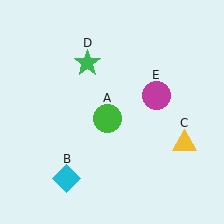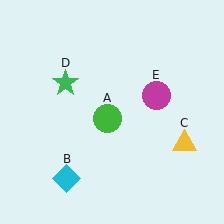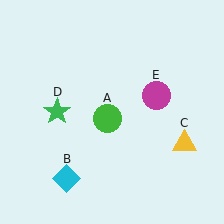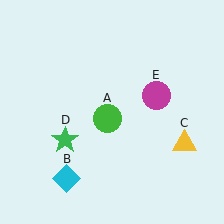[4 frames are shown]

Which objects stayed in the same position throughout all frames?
Green circle (object A) and cyan diamond (object B) and yellow triangle (object C) and magenta circle (object E) remained stationary.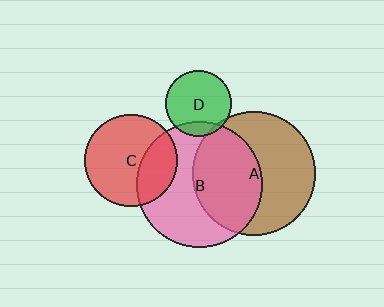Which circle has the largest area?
Circle B (pink).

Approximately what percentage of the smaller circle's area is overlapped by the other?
Approximately 5%.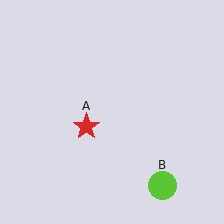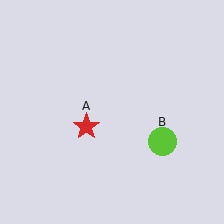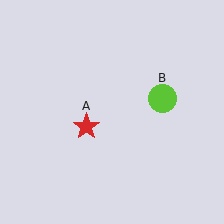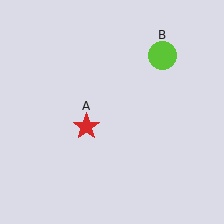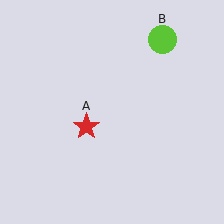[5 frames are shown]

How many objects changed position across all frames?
1 object changed position: lime circle (object B).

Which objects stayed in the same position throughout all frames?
Red star (object A) remained stationary.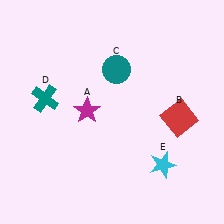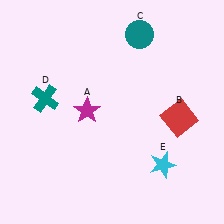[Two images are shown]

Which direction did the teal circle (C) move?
The teal circle (C) moved up.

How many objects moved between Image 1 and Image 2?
1 object moved between the two images.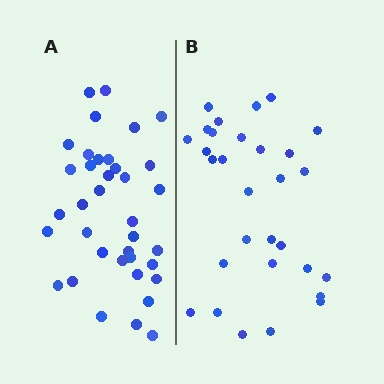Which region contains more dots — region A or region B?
Region A (the left region) has more dots.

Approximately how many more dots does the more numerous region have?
Region A has roughly 8 or so more dots than region B.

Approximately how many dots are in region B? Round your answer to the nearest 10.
About 30 dots.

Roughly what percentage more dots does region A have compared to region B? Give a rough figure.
About 25% more.